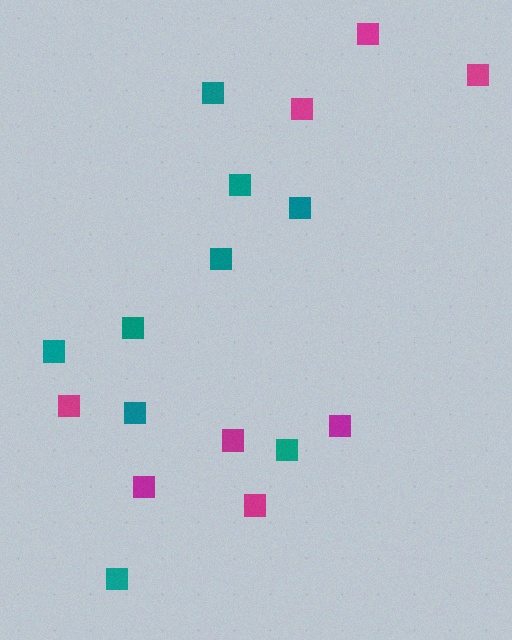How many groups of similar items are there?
There are 2 groups: one group of teal squares (9) and one group of magenta squares (8).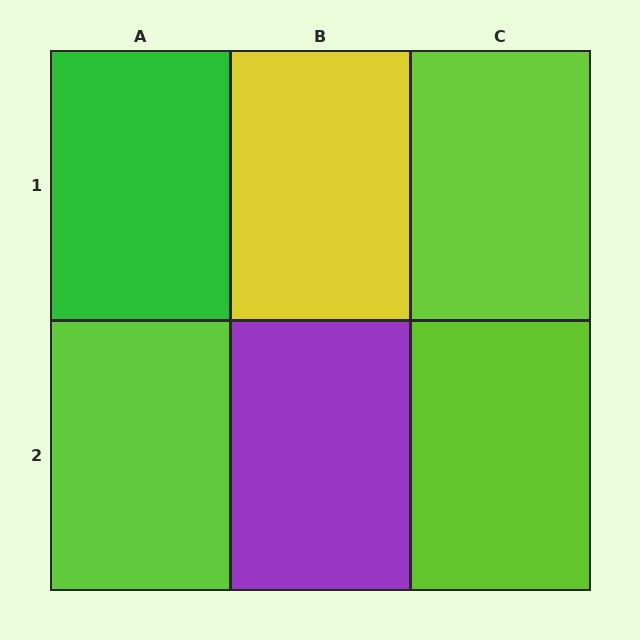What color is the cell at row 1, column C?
Lime.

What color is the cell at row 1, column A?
Green.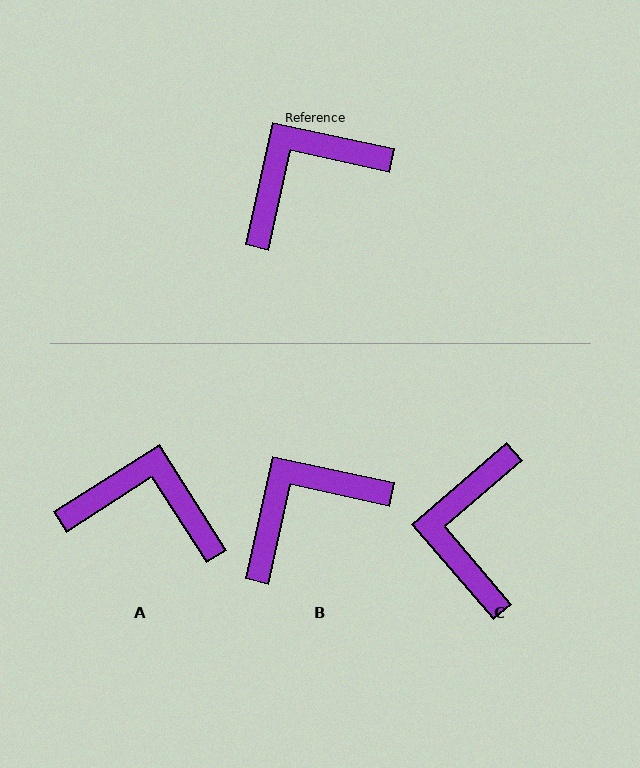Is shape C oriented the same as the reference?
No, it is off by about 53 degrees.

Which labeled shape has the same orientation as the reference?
B.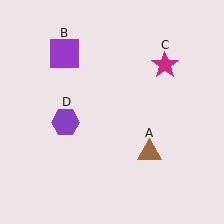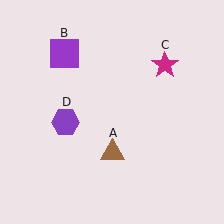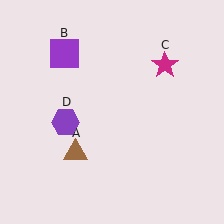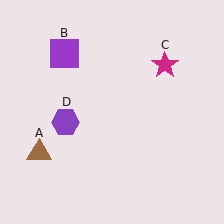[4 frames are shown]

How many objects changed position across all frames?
1 object changed position: brown triangle (object A).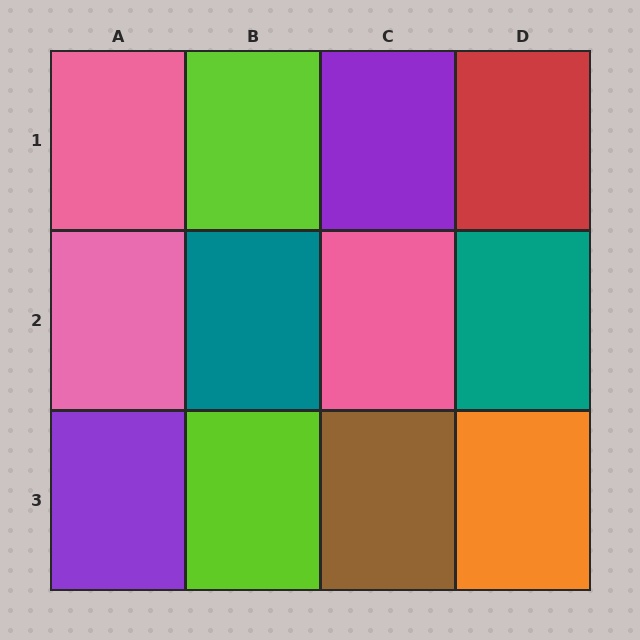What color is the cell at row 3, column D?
Orange.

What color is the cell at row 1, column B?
Lime.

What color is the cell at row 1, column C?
Purple.